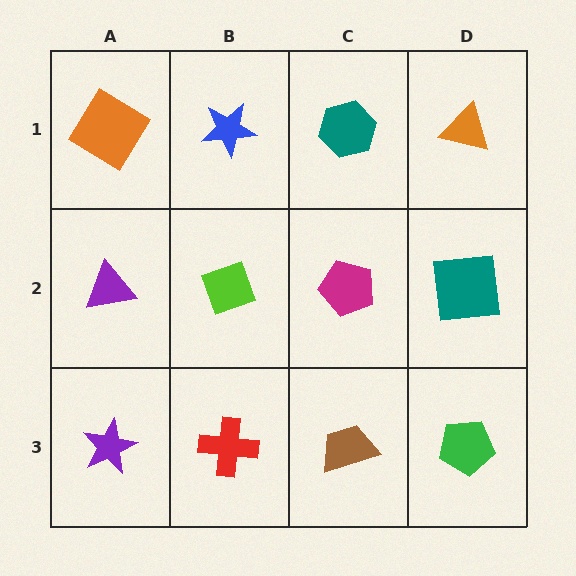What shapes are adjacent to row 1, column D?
A teal square (row 2, column D), a teal hexagon (row 1, column C).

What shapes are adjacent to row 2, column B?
A blue star (row 1, column B), a red cross (row 3, column B), a purple triangle (row 2, column A), a magenta pentagon (row 2, column C).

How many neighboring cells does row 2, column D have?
3.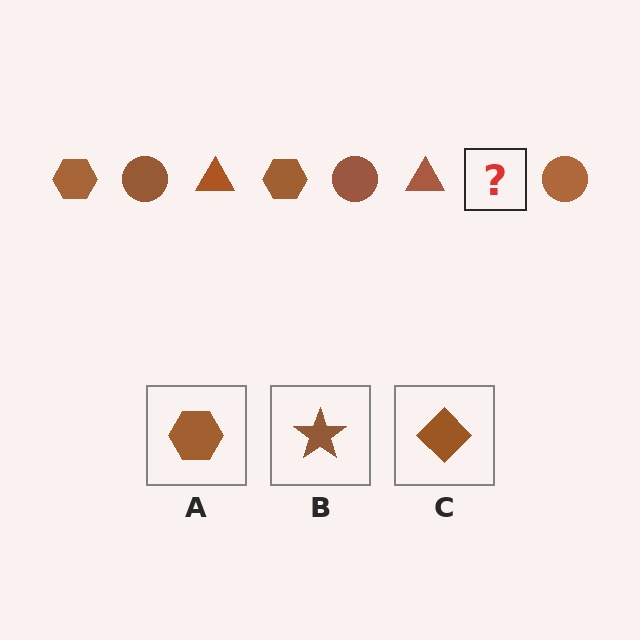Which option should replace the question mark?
Option A.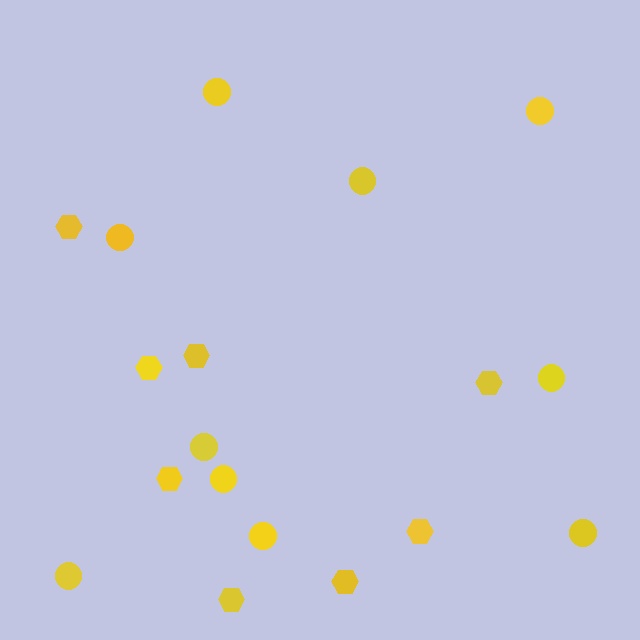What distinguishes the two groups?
There are 2 groups: one group of hexagons (8) and one group of circles (10).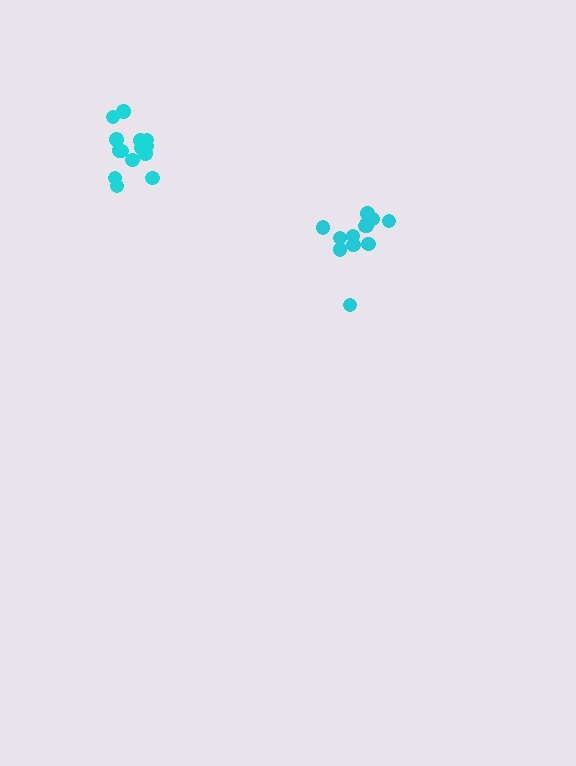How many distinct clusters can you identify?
There are 2 distinct clusters.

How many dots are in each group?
Group 1: 14 dots, Group 2: 13 dots (27 total).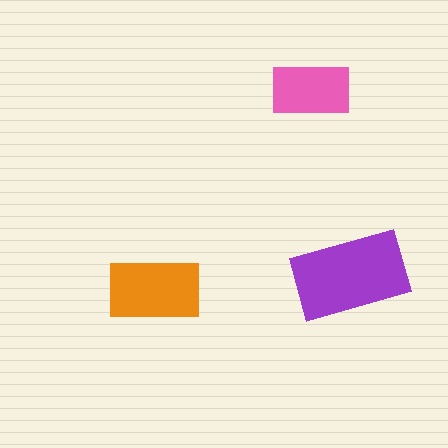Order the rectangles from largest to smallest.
the purple one, the orange one, the pink one.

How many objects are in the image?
There are 3 objects in the image.